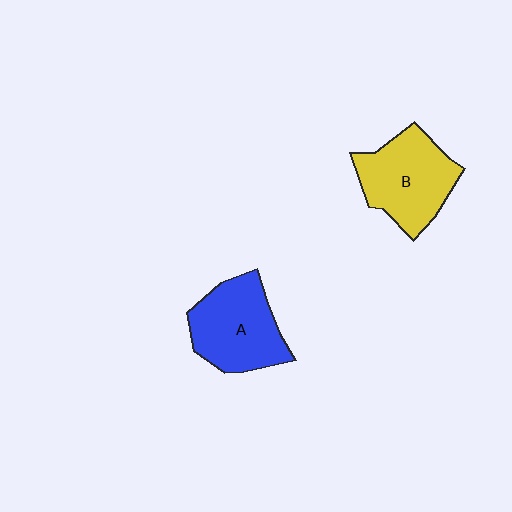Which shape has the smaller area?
Shape A (blue).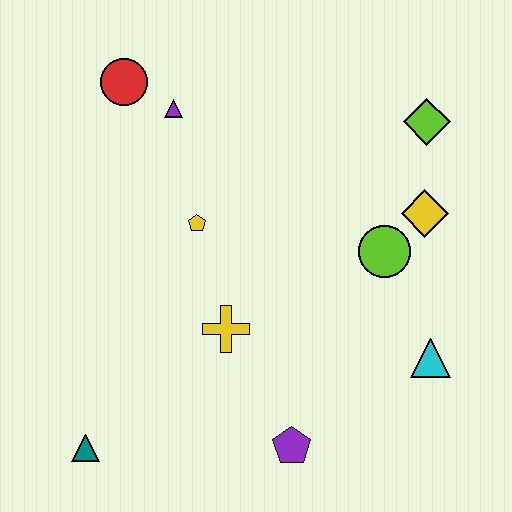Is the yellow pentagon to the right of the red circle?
Yes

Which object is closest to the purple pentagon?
The yellow cross is closest to the purple pentagon.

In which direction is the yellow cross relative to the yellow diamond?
The yellow cross is to the left of the yellow diamond.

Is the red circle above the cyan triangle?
Yes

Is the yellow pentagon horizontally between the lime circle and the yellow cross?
No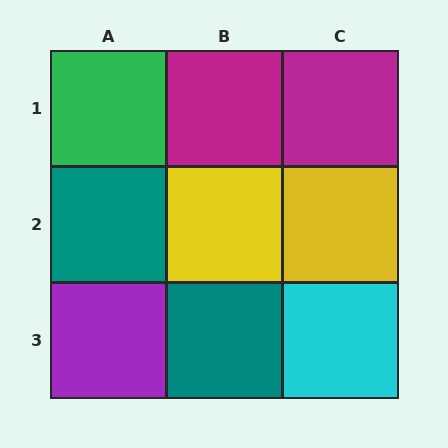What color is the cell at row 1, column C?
Magenta.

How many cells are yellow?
2 cells are yellow.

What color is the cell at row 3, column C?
Cyan.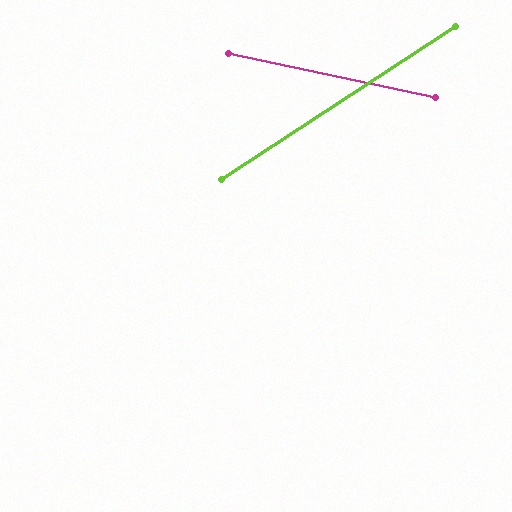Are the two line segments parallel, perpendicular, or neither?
Neither parallel nor perpendicular — they differ by about 45°.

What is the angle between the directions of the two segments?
Approximately 45 degrees.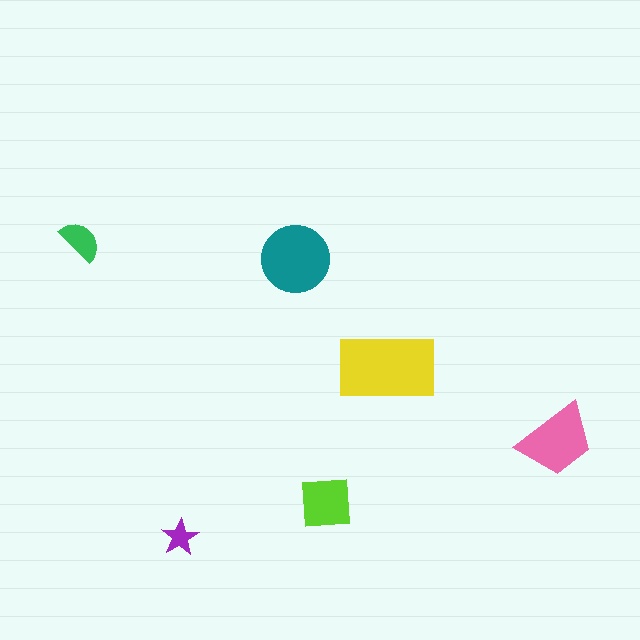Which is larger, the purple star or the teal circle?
The teal circle.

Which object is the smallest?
The purple star.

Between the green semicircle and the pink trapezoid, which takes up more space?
The pink trapezoid.